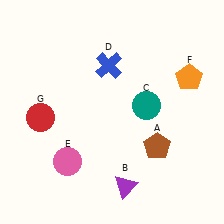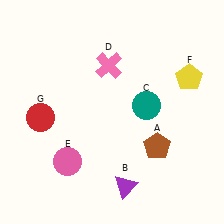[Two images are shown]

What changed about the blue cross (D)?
In Image 1, D is blue. In Image 2, it changed to pink.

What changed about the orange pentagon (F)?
In Image 1, F is orange. In Image 2, it changed to yellow.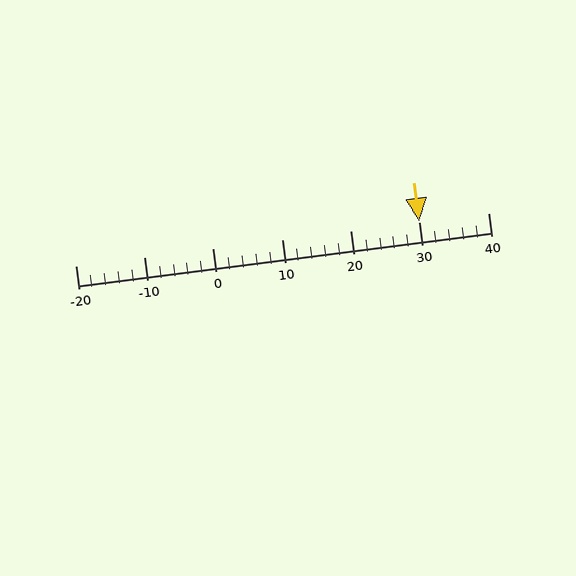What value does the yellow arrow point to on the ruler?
The yellow arrow points to approximately 30.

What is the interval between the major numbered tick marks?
The major tick marks are spaced 10 units apart.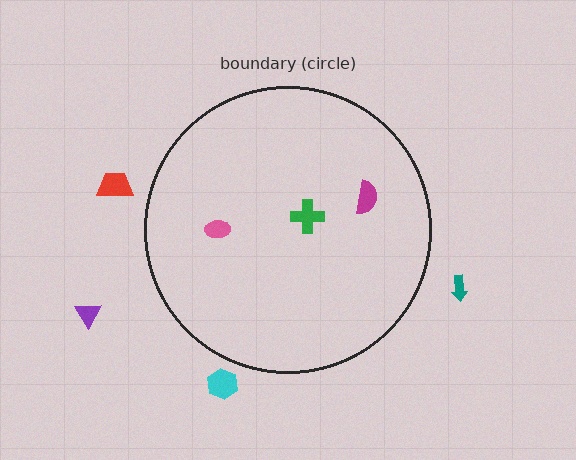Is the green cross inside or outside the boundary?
Inside.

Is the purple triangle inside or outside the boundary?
Outside.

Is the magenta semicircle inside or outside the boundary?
Inside.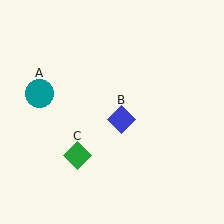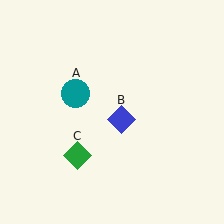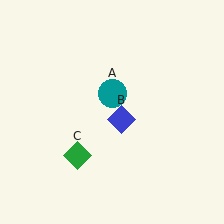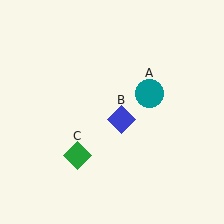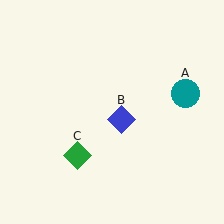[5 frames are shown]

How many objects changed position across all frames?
1 object changed position: teal circle (object A).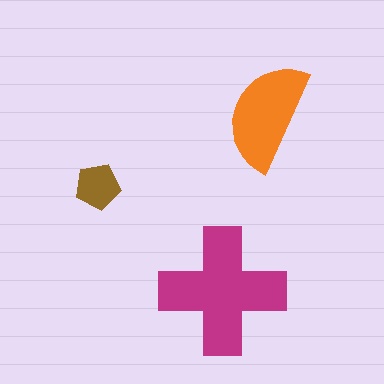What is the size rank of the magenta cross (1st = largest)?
1st.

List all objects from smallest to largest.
The brown pentagon, the orange semicircle, the magenta cross.